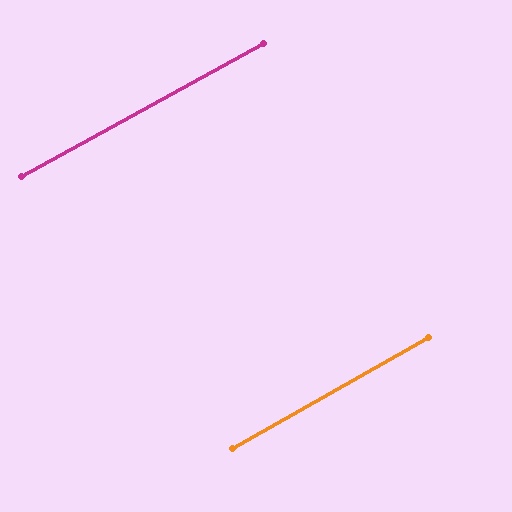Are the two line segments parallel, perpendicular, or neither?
Parallel — their directions differ by only 0.8°.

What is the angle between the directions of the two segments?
Approximately 1 degree.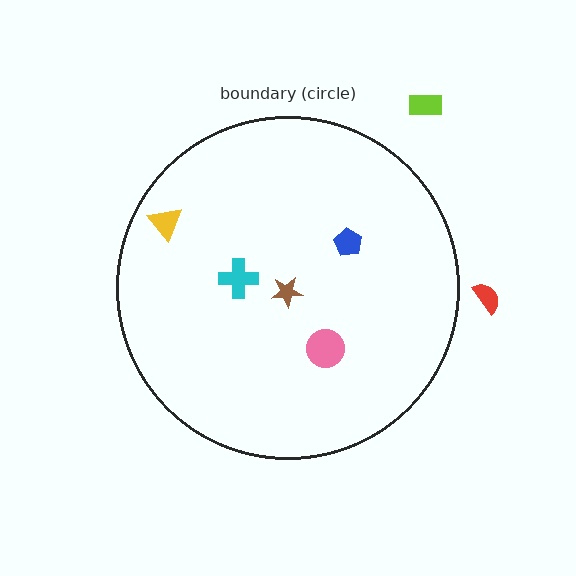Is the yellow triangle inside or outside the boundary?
Inside.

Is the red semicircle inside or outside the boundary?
Outside.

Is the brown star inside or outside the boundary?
Inside.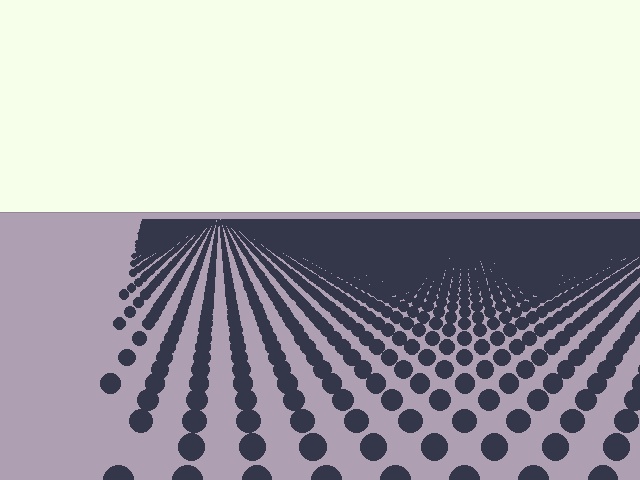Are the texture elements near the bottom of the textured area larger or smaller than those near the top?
Larger. Near the bottom, elements are closer to the viewer and appear at a bigger on-screen size.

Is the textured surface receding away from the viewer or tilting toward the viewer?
The surface is receding away from the viewer. Texture elements get smaller and denser toward the top.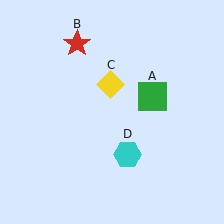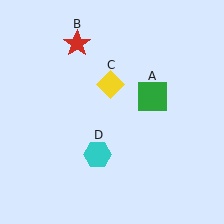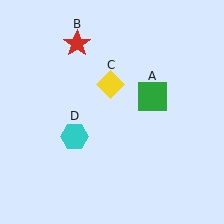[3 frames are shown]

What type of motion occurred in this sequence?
The cyan hexagon (object D) rotated clockwise around the center of the scene.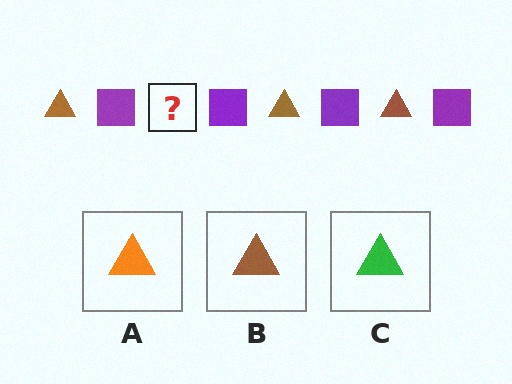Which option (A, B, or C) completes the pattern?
B.